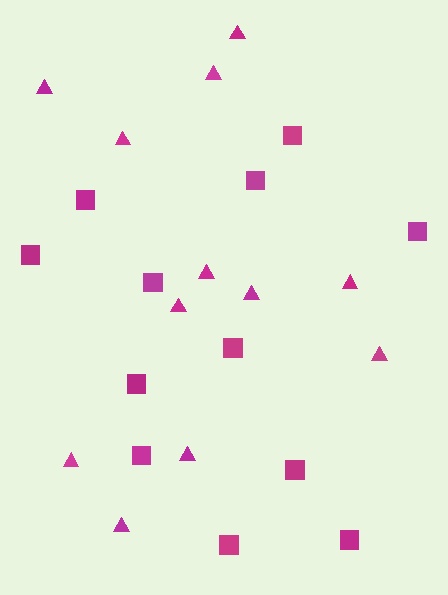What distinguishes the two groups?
There are 2 groups: one group of triangles (12) and one group of squares (12).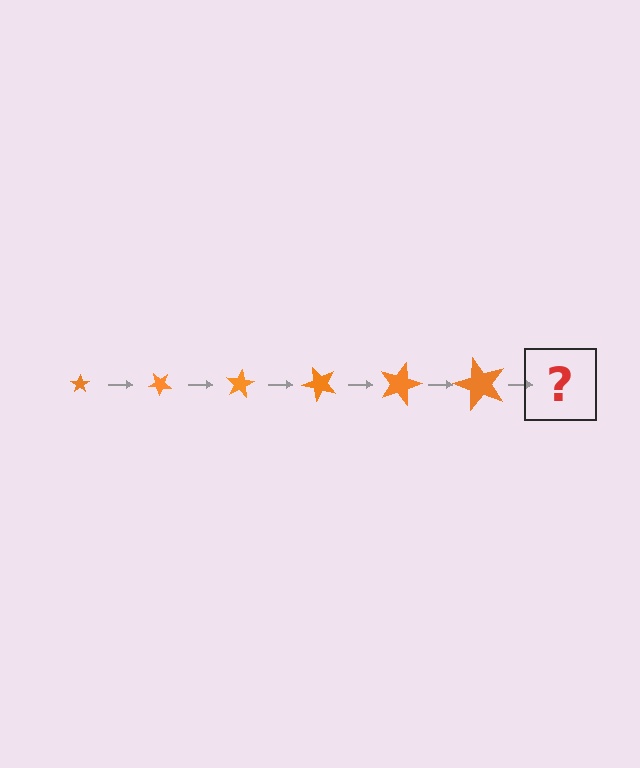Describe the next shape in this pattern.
It should be a star, larger than the previous one and rotated 240 degrees from the start.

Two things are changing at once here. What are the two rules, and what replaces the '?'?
The two rules are that the star grows larger each step and it rotates 40 degrees each step. The '?' should be a star, larger than the previous one and rotated 240 degrees from the start.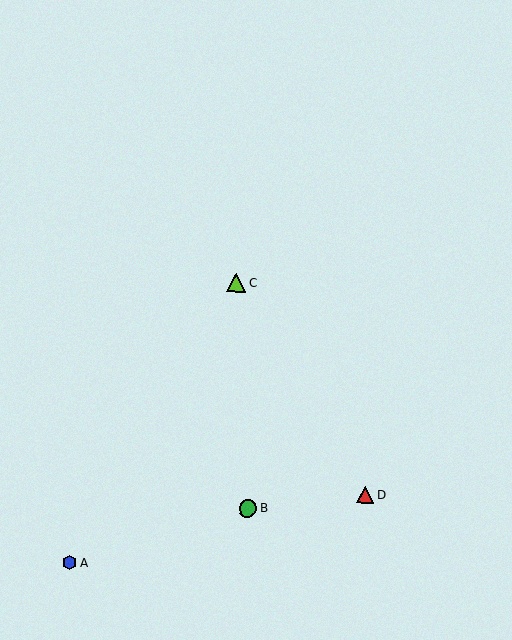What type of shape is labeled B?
Shape B is a green circle.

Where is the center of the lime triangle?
The center of the lime triangle is at (236, 283).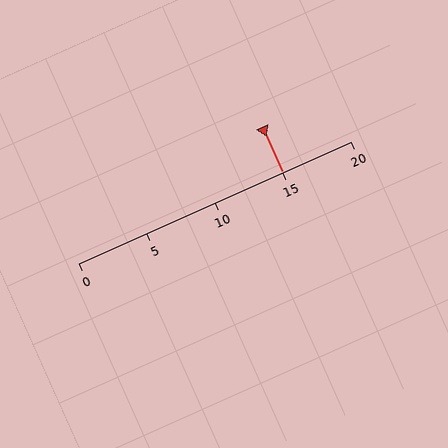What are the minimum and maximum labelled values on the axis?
The axis runs from 0 to 20.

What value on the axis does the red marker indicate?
The marker indicates approximately 15.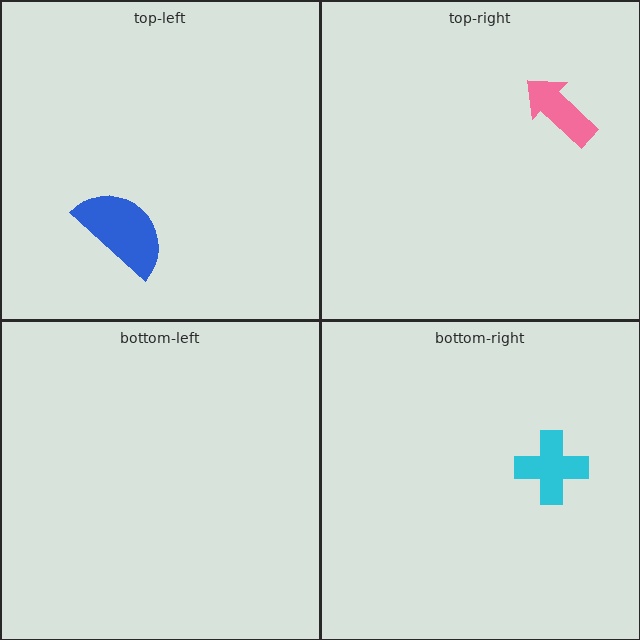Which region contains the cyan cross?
The bottom-right region.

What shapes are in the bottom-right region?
The cyan cross.